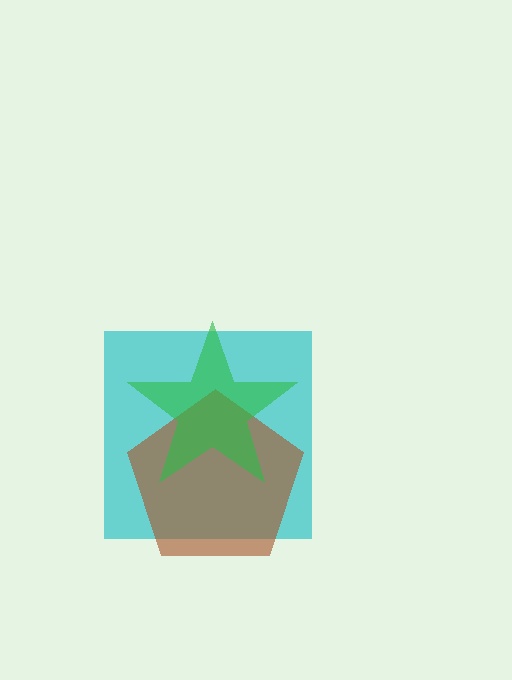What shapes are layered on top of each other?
The layered shapes are: a cyan square, a brown pentagon, a green star.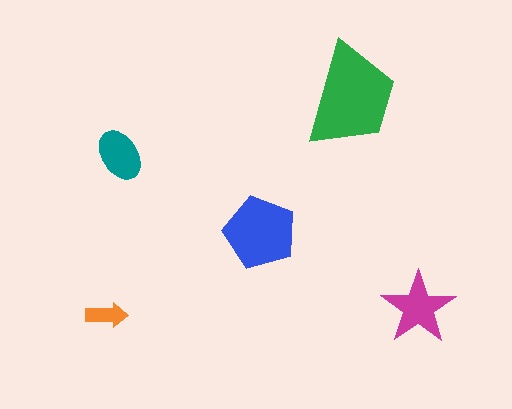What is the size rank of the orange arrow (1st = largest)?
5th.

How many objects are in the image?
There are 5 objects in the image.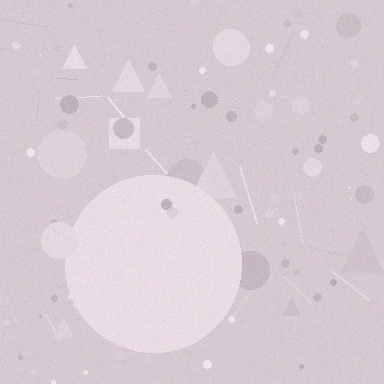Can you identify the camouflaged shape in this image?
The camouflaged shape is a circle.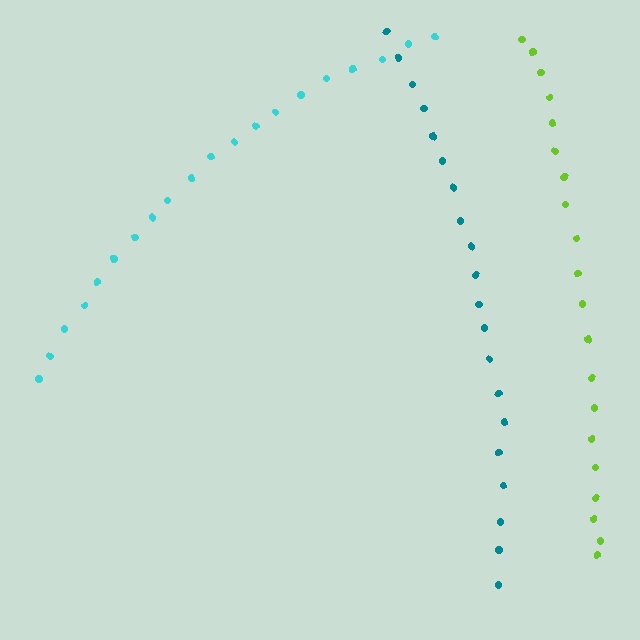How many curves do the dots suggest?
There are 3 distinct paths.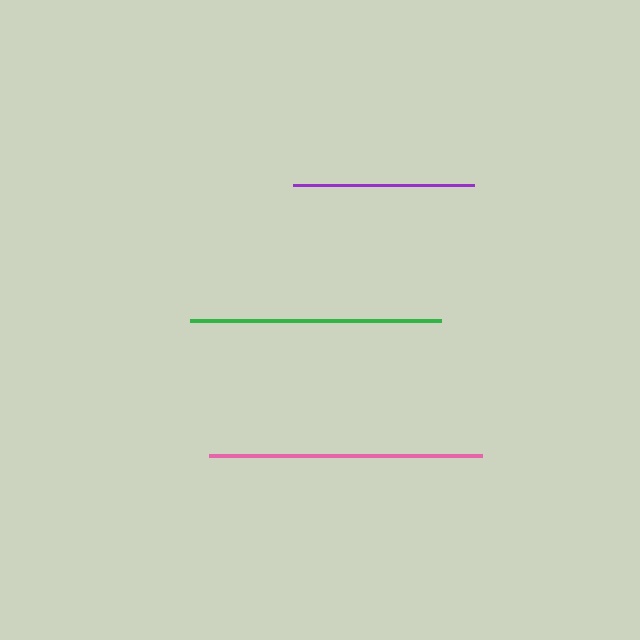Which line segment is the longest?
The pink line is the longest at approximately 272 pixels.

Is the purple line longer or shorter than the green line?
The green line is longer than the purple line.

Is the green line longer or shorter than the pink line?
The pink line is longer than the green line.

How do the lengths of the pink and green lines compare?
The pink and green lines are approximately the same length.